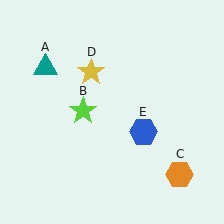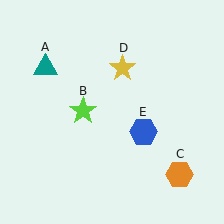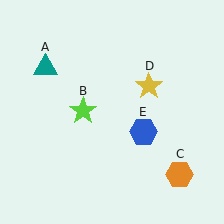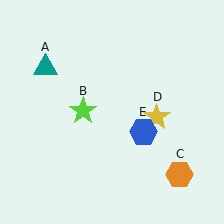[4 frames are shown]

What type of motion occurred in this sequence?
The yellow star (object D) rotated clockwise around the center of the scene.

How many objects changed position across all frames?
1 object changed position: yellow star (object D).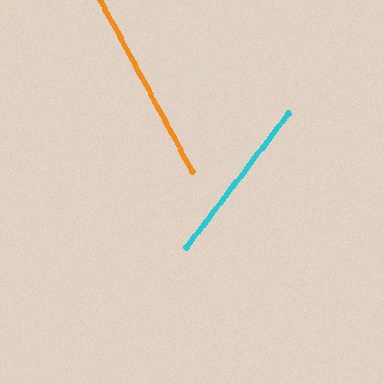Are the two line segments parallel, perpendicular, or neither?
Neither parallel nor perpendicular — they differ by about 66°.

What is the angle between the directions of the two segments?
Approximately 66 degrees.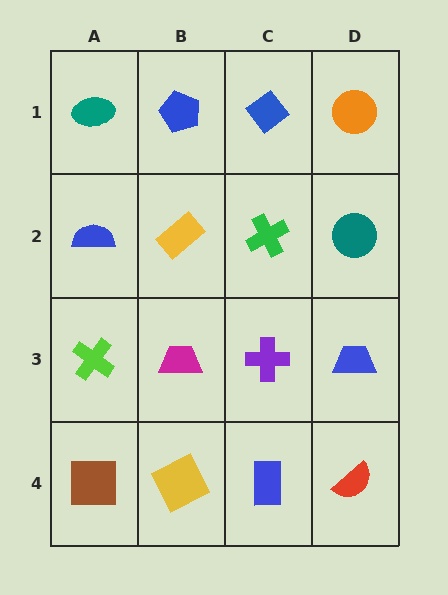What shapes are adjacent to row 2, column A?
A teal ellipse (row 1, column A), a lime cross (row 3, column A), a yellow rectangle (row 2, column B).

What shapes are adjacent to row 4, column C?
A purple cross (row 3, column C), a yellow square (row 4, column B), a red semicircle (row 4, column D).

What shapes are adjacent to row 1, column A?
A blue semicircle (row 2, column A), a blue pentagon (row 1, column B).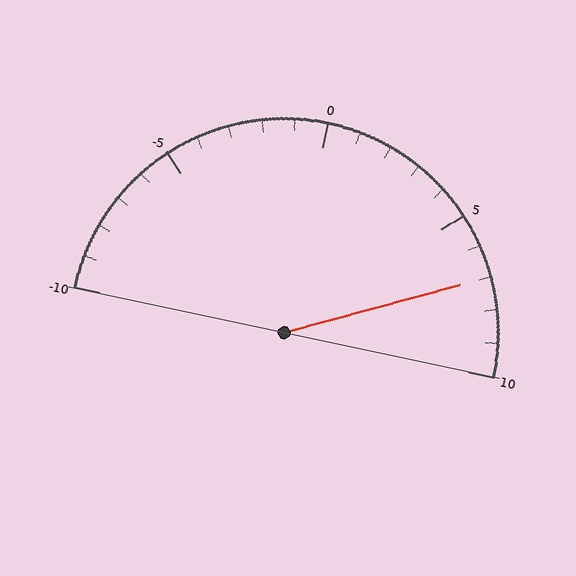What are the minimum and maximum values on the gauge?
The gauge ranges from -10 to 10.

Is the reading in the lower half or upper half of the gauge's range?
The reading is in the upper half of the range (-10 to 10).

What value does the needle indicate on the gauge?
The needle indicates approximately 7.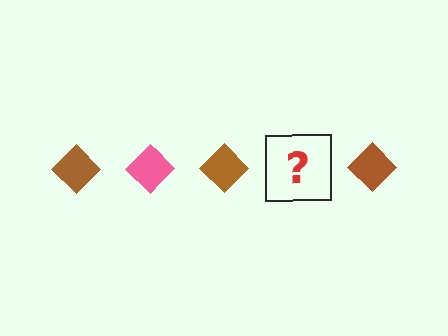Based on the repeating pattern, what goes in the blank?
The blank should be a pink diamond.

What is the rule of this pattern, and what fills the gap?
The rule is that the pattern cycles through brown, pink diamonds. The gap should be filled with a pink diamond.